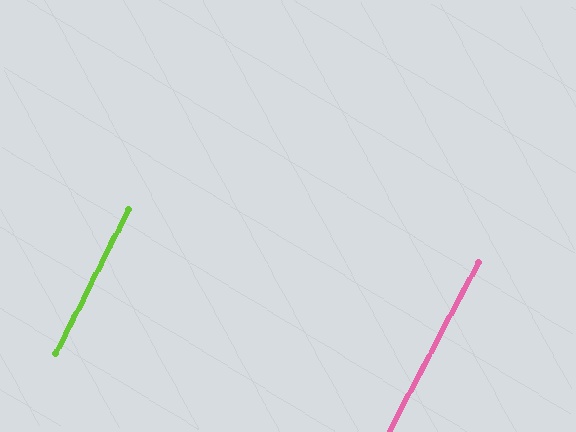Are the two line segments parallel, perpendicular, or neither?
Parallel — their directions differ by only 1.1°.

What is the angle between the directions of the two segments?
Approximately 1 degree.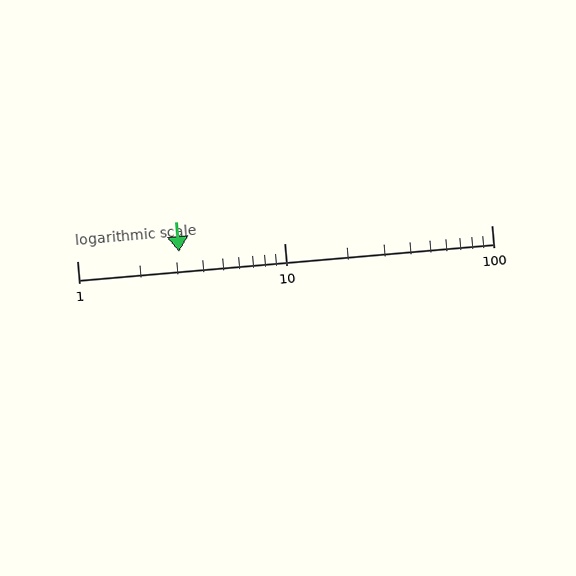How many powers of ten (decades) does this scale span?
The scale spans 2 decades, from 1 to 100.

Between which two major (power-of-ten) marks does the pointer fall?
The pointer is between 1 and 10.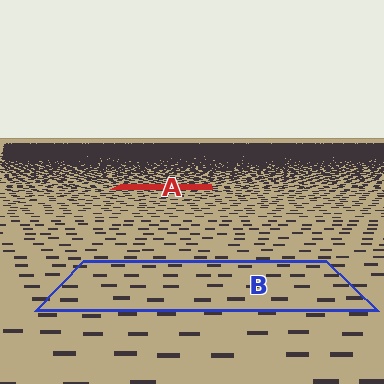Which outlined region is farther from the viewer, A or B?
Region A is farther from the viewer — the texture elements inside it appear smaller and more densely packed.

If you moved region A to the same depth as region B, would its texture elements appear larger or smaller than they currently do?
They would appear larger. At a closer depth, the same texture elements are projected at a bigger on-screen size.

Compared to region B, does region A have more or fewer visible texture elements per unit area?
Region A has more texture elements per unit area — they are packed more densely because it is farther away.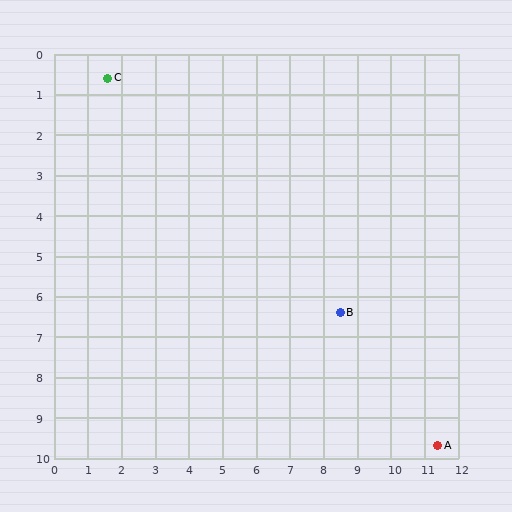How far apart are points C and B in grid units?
Points C and B are about 9.0 grid units apart.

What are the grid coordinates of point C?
Point C is at approximately (1.6, 0.6).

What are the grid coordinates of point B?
Point B is at approximately (8.5, 6.4).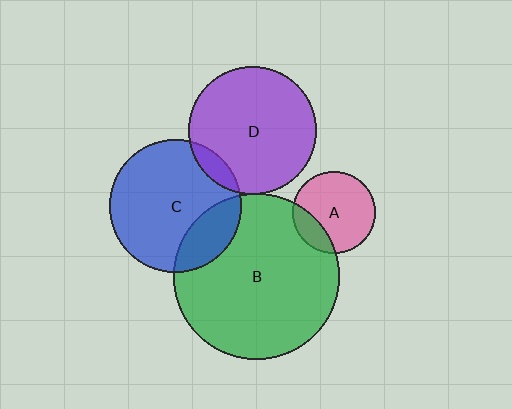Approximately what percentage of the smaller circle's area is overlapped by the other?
Approximately 20%.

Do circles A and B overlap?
Yes.